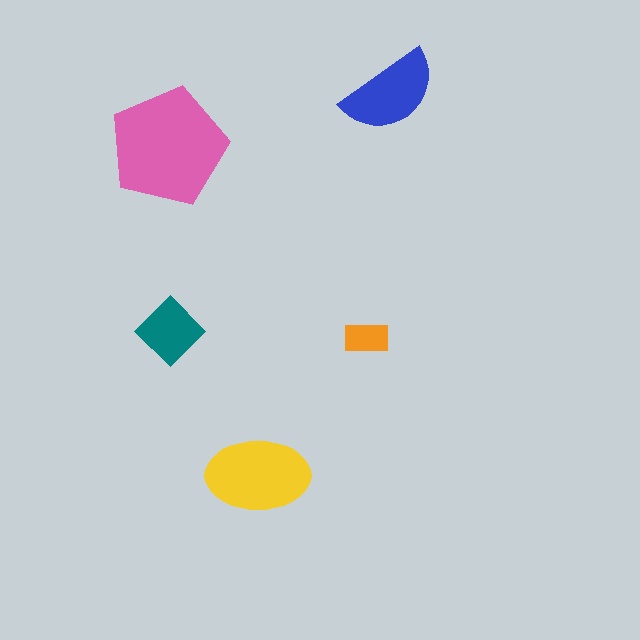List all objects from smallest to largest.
The orange rectangle, the teal diamond, the blue semicircle, the yellow ellipse, the pink pentagon.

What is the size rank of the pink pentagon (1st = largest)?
1st.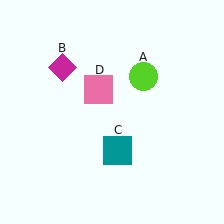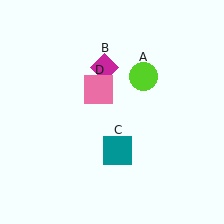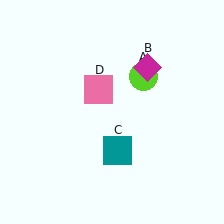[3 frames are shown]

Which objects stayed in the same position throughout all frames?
Lime circle (object A) and teal square (object C) and pink square (object D) remained stationary.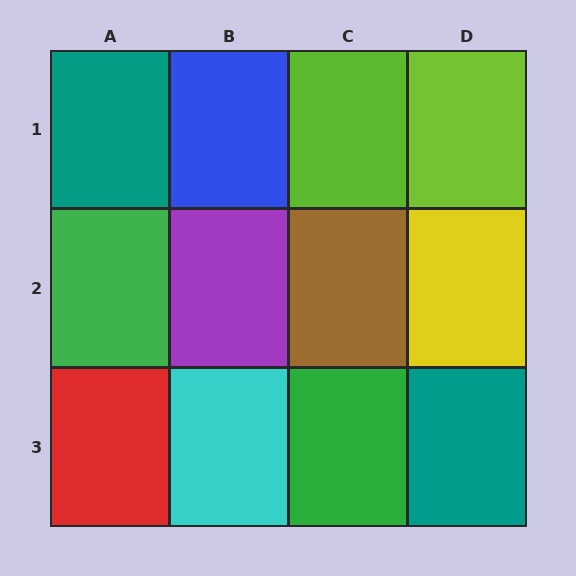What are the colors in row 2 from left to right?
Green, purple, brown, yellow.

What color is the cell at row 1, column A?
Teal.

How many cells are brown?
1 cell is brown.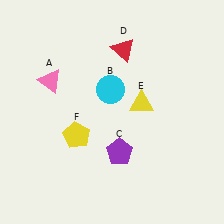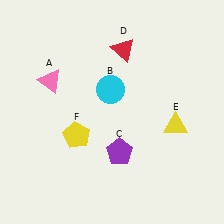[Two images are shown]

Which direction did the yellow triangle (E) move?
The yellow triangle (E) moved right.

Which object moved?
The yellow triangle (E) moved right.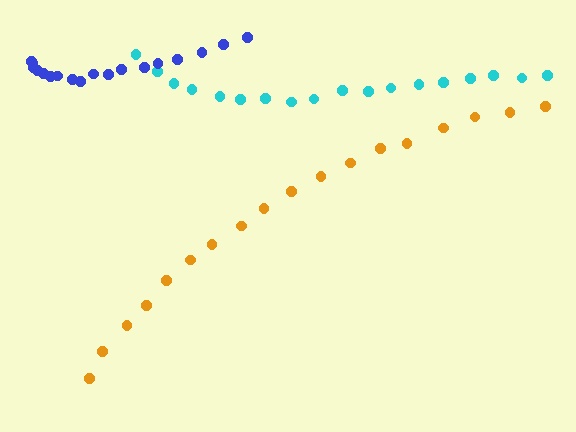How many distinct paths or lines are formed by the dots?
There are 3 distinct paths.